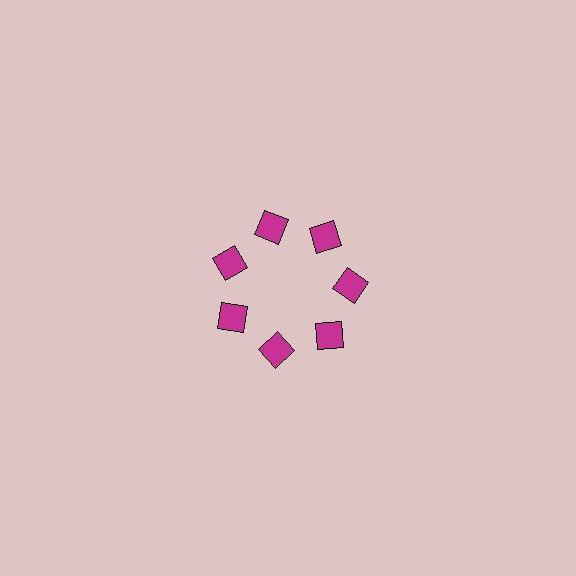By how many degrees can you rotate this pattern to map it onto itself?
The pattern maps onto itself every 51 degrees of rotation.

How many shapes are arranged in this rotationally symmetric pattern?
There are 7 shapes, arranged in 7 groups of 1.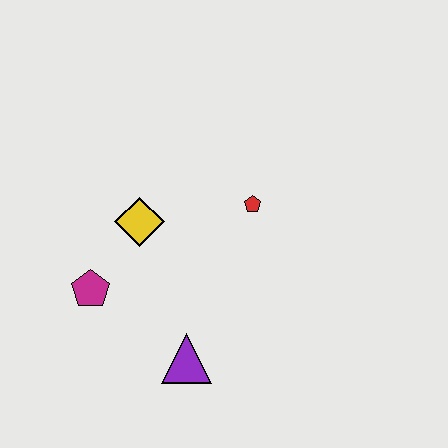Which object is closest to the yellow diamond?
The magenta pentagon is closest to the yellow diamond.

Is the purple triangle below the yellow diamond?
Yes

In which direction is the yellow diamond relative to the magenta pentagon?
The yellow diamond is above the magenta pentagon.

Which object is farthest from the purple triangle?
The red pentagon is farthest from the purple triangle.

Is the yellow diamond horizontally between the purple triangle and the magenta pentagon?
Yes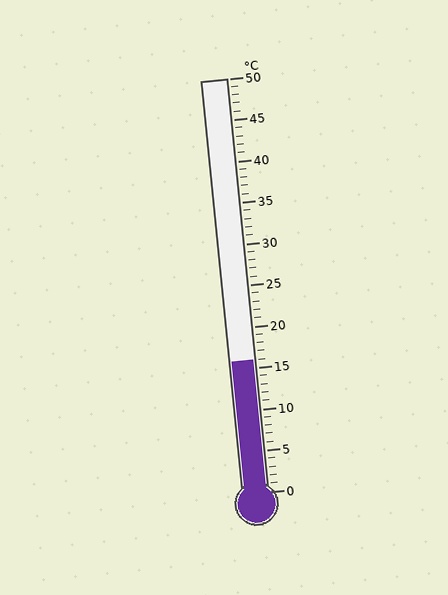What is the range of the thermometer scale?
The thermometer scale ranges from 0°C to 50°C.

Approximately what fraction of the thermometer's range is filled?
The thermometer is filled to approximately 30% of its range.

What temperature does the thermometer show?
The thermometer shows approximately 16°C.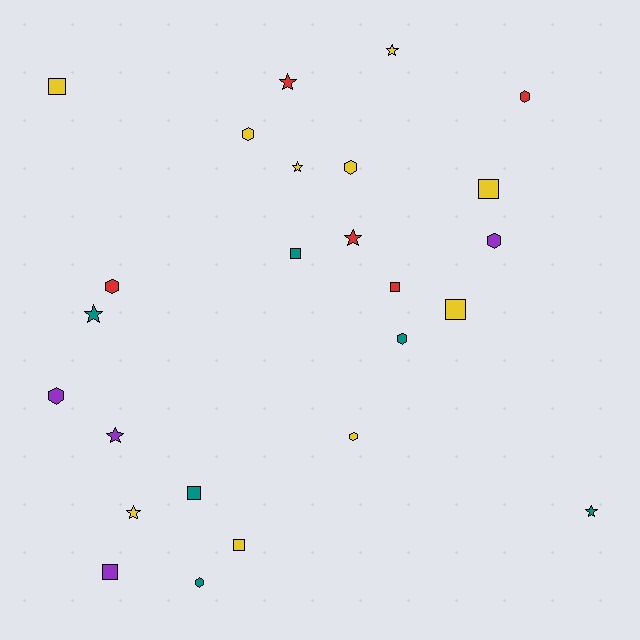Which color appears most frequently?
Yellow, with 10 objects.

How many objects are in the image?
There are 25 objects.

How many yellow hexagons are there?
There are 3 yellow hexagons.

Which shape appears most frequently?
Hexagon, with 9 objects.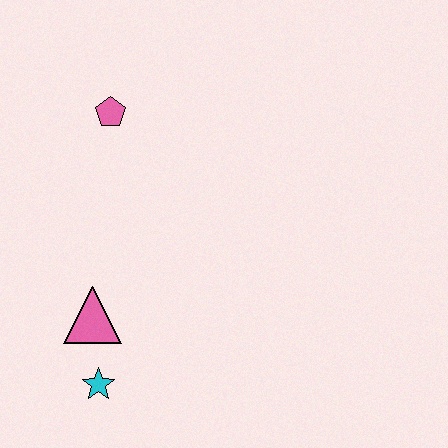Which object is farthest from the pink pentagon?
The cyan star is farthest from the pink pentagon.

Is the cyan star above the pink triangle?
No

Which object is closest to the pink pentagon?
The pink triangle is closest to the pink pentagon.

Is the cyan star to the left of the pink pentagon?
Yes